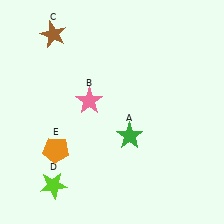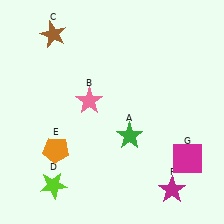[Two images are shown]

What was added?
A magenta star (F), a magenta square (G) were added in Image 2.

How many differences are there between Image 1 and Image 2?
There are 2 differences between the two images.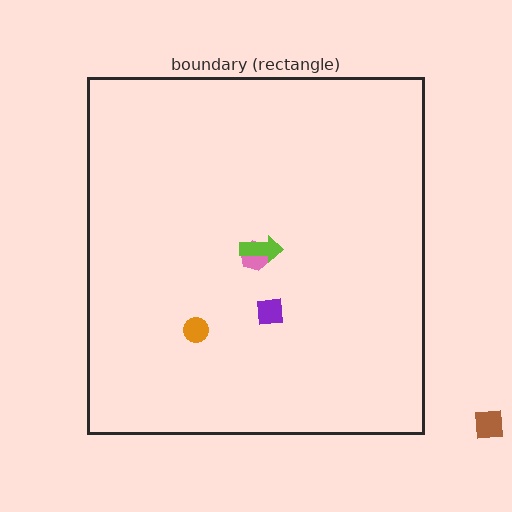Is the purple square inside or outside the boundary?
Inside.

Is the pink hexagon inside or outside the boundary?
Inside.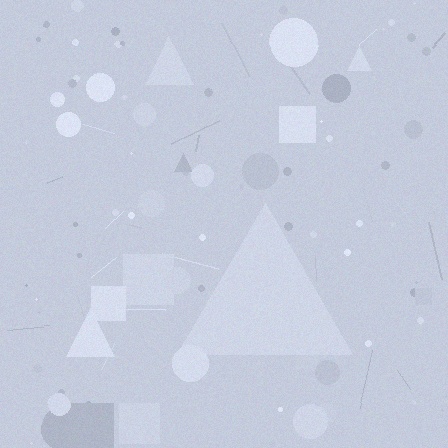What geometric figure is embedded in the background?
A triangle is embedded in the background.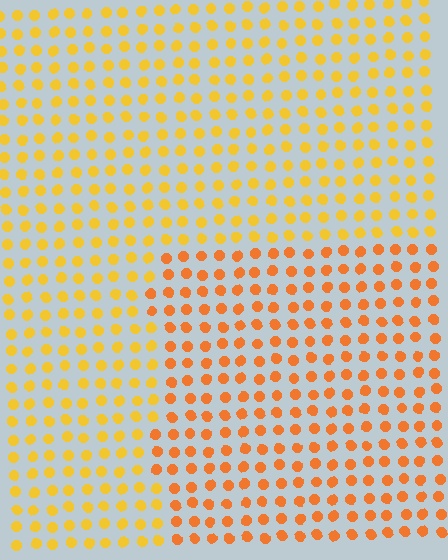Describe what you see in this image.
The image is filled with small yellow elements in a uniform arrangement. A rectangle-shaped region is visible where the elements are tinted to a slightly different hue, forming a subtle color boundary.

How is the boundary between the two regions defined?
The boundary is defined purely by a slight shift in hue (about 24 degrees). Spacing, size, and orientation are identical on both sides.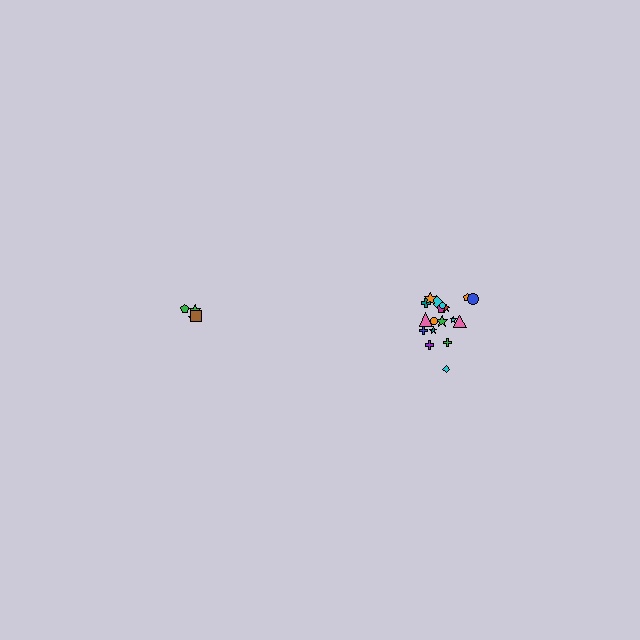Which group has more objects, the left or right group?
The right group.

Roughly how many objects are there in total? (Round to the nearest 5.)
Roughly 20 objects in total.